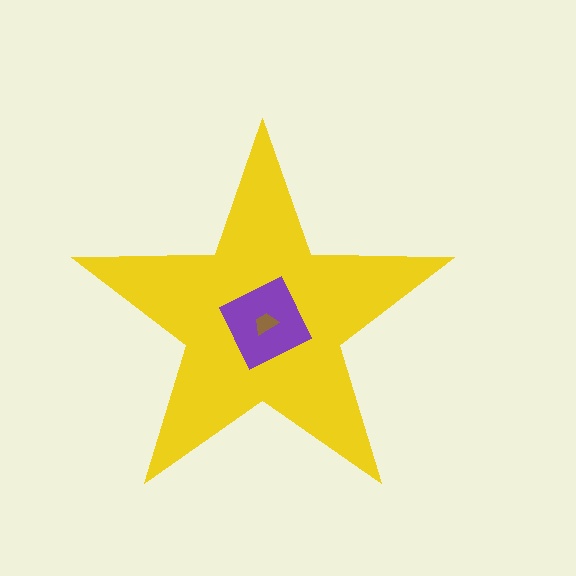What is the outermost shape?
The yellow star.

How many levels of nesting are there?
3.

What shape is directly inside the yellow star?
The purple diamond.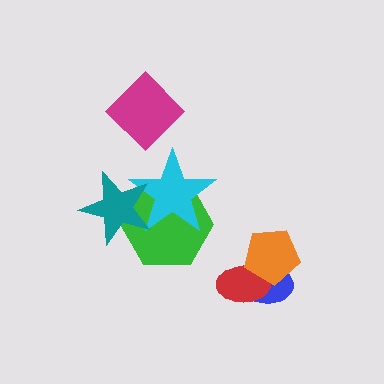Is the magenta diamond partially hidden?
No, no other shape covers it.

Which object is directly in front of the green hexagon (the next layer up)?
The cyan star is directly in front of the green hexagon.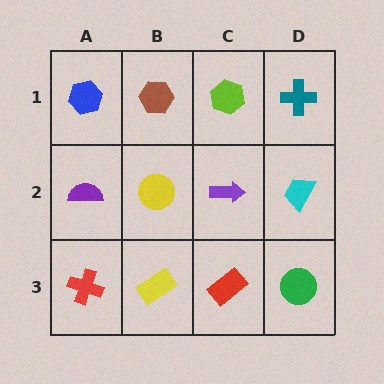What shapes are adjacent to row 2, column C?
A lime hexagon (row 1, column C), a red rectangle (row 3, column C), a yellow circle (row 2, column B), a cyan trapezoid (row 2, column D).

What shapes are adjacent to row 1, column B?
A yellow circle (row 2, column B), a blue hexagon (row 1, column A), a lime hexagon (row 1, column C).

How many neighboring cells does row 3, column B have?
3.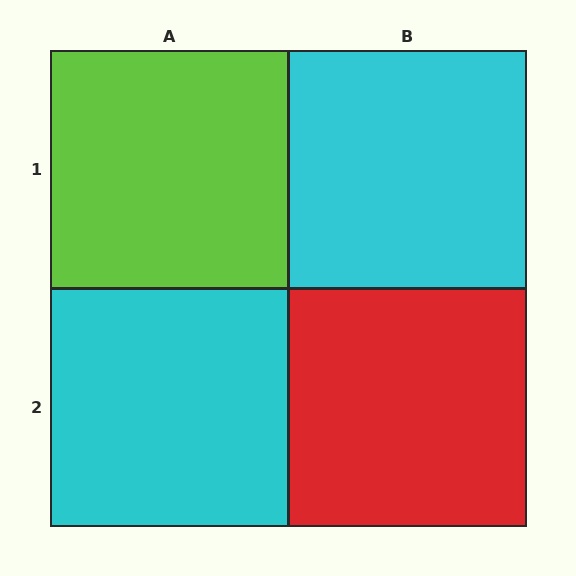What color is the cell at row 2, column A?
Cyan.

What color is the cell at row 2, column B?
Red.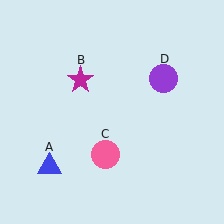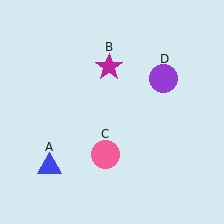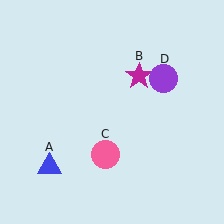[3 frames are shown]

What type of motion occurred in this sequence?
The magenta star (object B) rotated clockwise around the center of the scene.